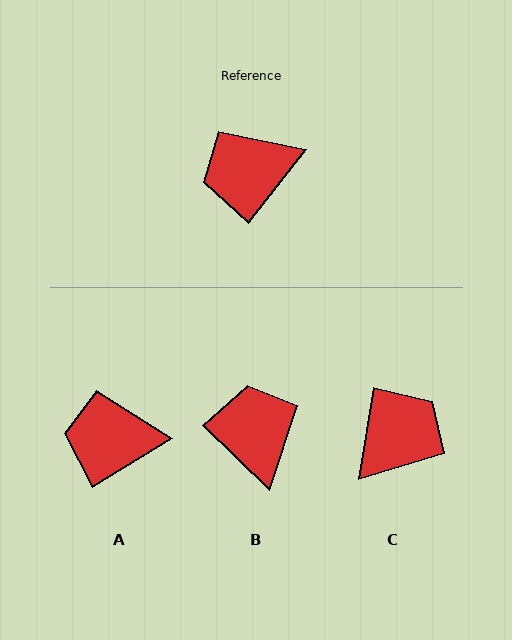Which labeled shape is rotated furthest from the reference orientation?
C, about 151 degrees away.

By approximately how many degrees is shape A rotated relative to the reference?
Approximately 21 degrees clockwise.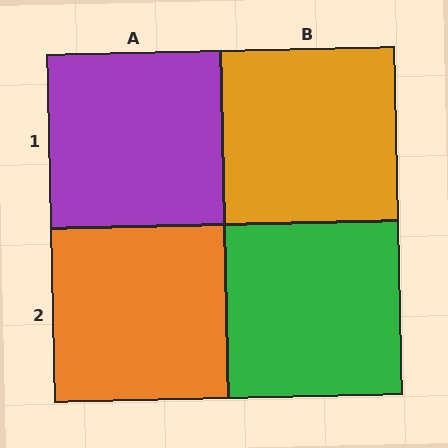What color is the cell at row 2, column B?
Green.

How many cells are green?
1 cell is green.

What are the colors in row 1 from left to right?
Purple, orange.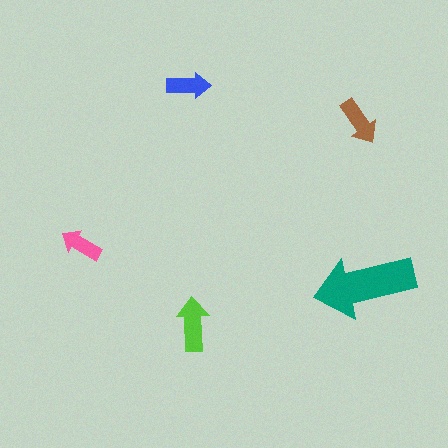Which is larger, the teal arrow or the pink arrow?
The teal one.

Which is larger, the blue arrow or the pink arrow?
The blue one.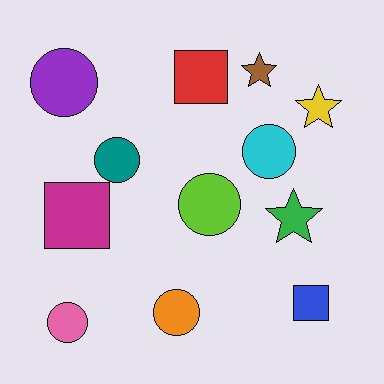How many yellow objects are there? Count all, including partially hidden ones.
There is 1 yellow object.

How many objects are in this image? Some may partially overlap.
There are 12 objects.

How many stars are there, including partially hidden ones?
There are 3 stars.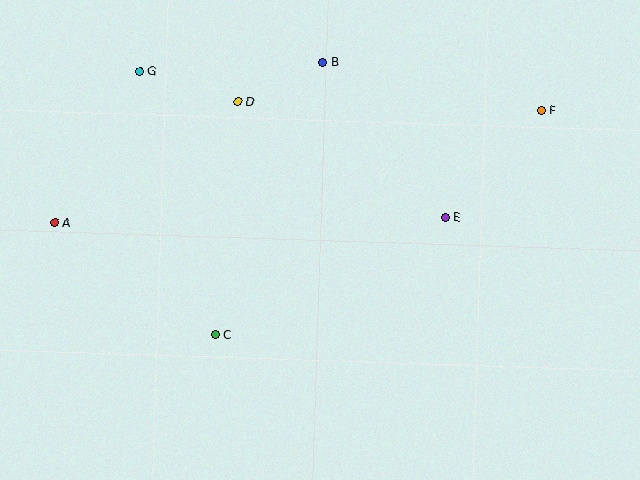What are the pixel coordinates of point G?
Point G is at (140, 71).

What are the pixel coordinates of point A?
Point A is at (55, 223).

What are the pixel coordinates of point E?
Point E is at (445, 217).